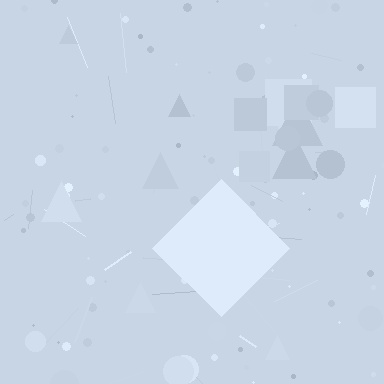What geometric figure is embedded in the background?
A diamond is embedded in the background.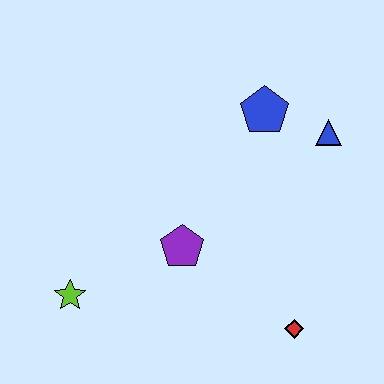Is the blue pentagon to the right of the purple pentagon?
Yes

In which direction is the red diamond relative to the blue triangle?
The red diamond is below the blue triangle.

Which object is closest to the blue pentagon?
The blue triangle is closest to the blue pentagon.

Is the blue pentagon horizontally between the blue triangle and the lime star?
Yes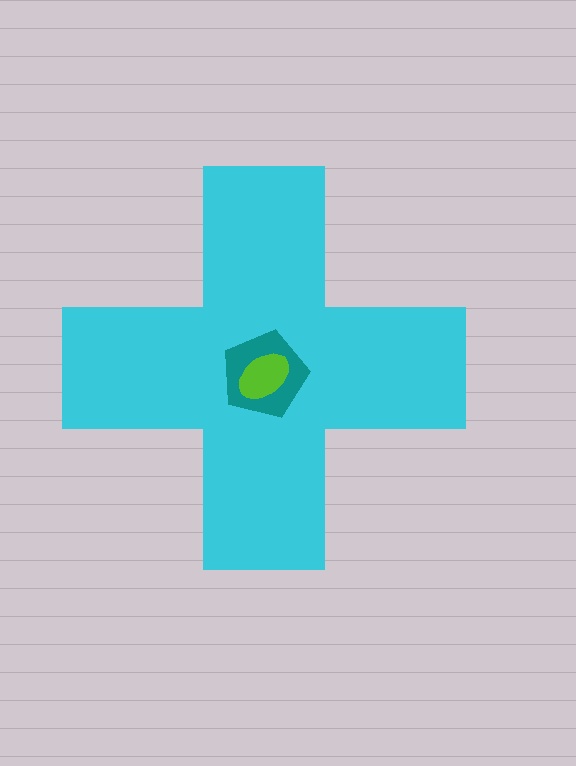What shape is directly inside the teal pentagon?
The lime ellipse.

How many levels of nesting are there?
3.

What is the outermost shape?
The cyan cross.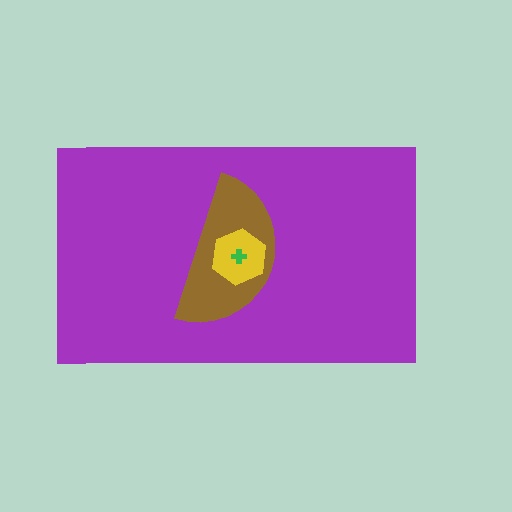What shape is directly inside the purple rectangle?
The brown semicircle.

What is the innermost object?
The green cross.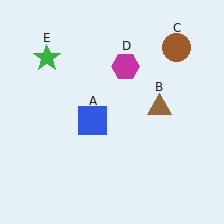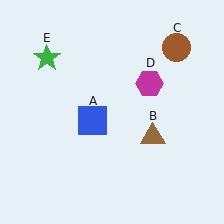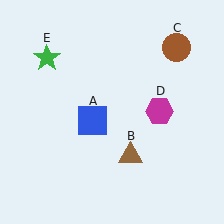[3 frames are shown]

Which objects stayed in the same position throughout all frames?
Blue square (object A) and brown circle (object C) and green star (object E) remained stationary.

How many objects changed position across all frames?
2 objects changed position: brown triangle (object B), magenta hexagon (object D).